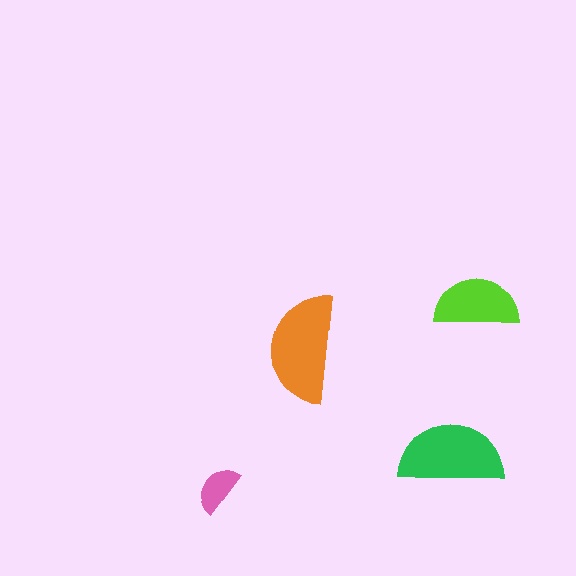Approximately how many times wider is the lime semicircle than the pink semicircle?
About 1.5 times wider.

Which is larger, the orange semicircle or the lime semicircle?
The orange one.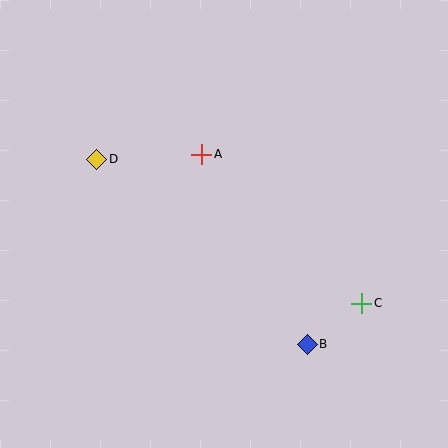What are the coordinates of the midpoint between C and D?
The midpoint between C and D is at (229, 231).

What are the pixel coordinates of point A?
Point A is at (202, 154).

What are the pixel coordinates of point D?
Point D is at (97, 159).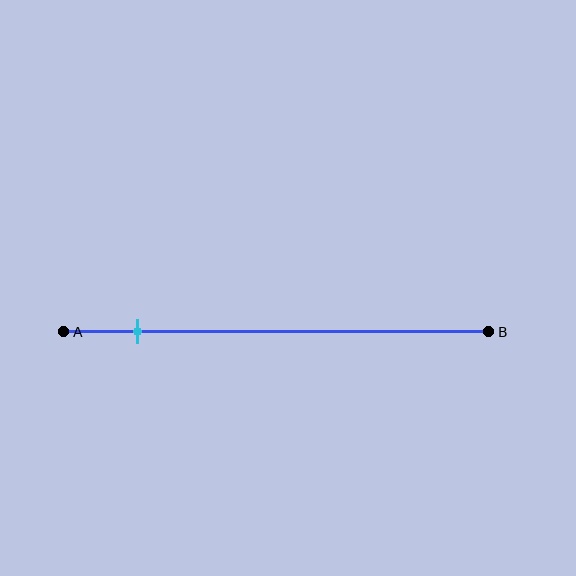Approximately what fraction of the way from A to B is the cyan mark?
The cyan mark is approximately 15% of the way from A to B.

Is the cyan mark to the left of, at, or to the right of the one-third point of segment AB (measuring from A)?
The cyan mark is to the left of the one-third point of segment AB.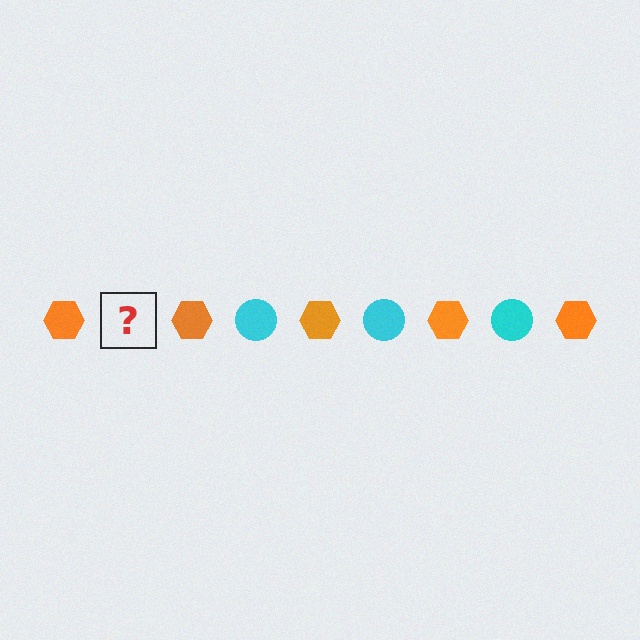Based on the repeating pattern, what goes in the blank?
The blank should be a cyan circle.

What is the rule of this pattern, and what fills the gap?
The rule is that the pattern alternates between orange hexagon and cyan circle. The gap should be filled with a cyan circle.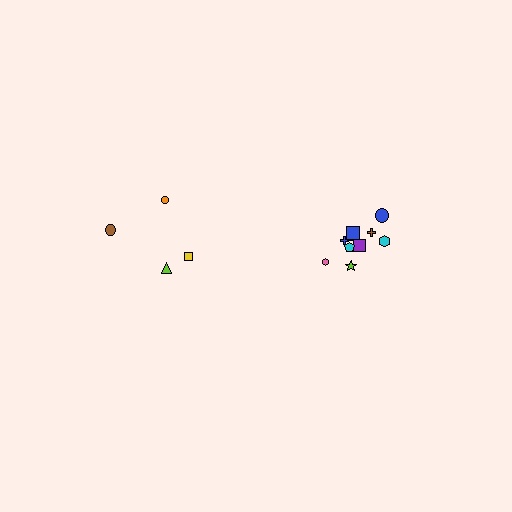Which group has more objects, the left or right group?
The right group.